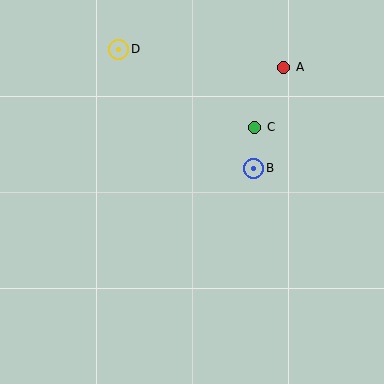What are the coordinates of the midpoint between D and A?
The midpoint between D and A is at (201, 58).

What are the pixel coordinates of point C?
Point C is at (255, 127).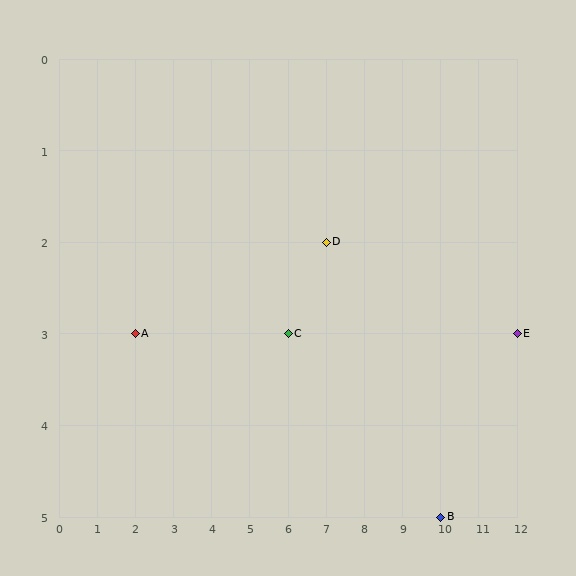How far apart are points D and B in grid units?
Points D and B are 3 columns and 3 rows apart (about 4.2 grid units diagonally).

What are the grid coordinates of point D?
Point D is at grid coordinates (7, 2).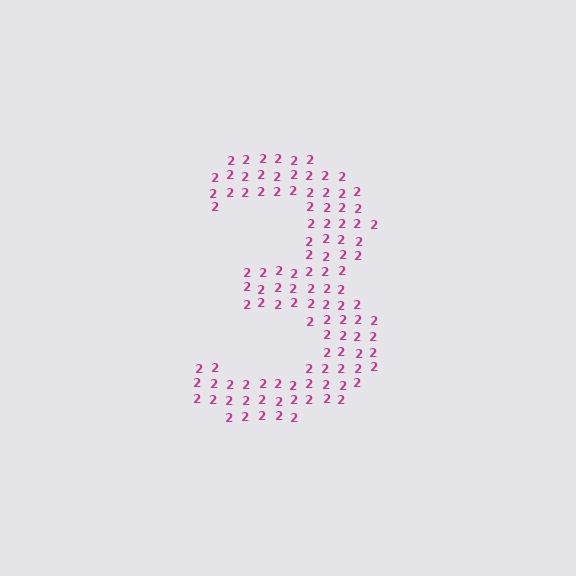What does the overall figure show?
The overall figure shows the digit 3.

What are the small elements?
The small elements are digit 2's.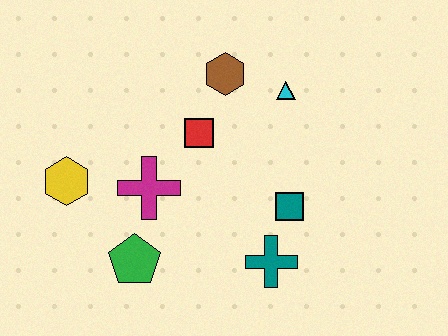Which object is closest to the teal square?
The teal cross is closest to the teal square.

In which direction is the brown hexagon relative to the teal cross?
The brown hexagon is above the teal cross.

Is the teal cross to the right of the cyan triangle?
No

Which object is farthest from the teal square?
The yellow hexagon is farthest from the teal square.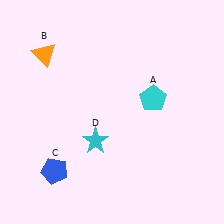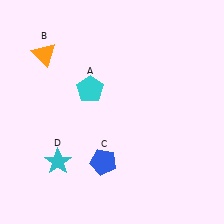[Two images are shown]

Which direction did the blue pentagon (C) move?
The blue pentagon (C) moved right.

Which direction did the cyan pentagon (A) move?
The cyan pentagon (A) moved left.